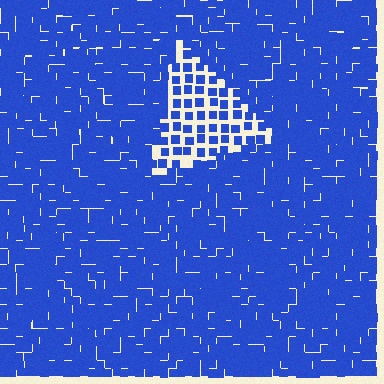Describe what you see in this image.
The image contains small blue elements arranged at two different densities. A triangle-shaped region is visible where the elements are less densely packed than the surrounding area.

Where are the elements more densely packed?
The elements are more densely packed outside the triangle boundary.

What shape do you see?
I see a triangle.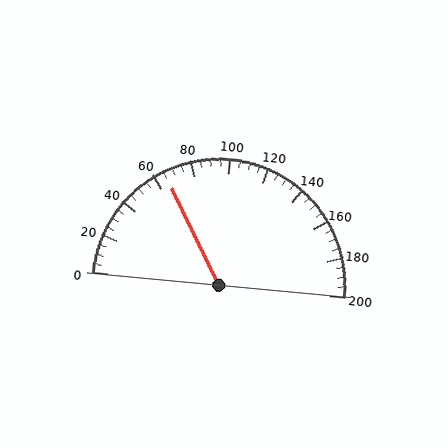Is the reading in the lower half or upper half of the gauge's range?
The reading is in the lower half of the range (0 to 200).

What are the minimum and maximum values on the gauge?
The gauge ranges from 0 to 200.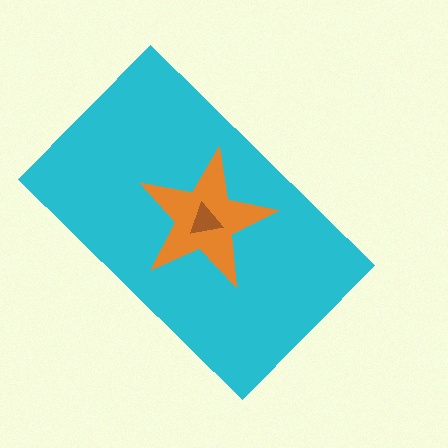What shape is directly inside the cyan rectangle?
The orange star.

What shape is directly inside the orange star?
The brown triangle.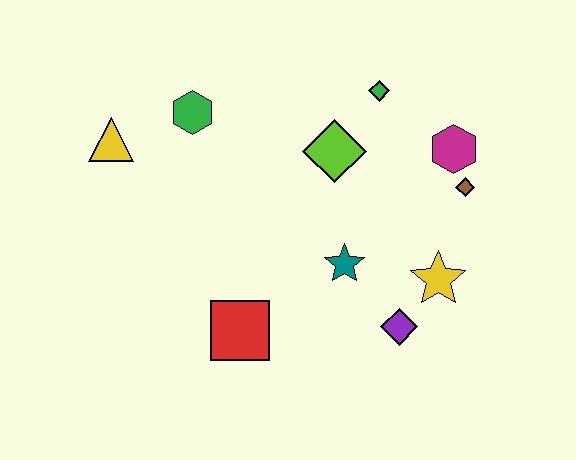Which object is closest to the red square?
The teal star is closest to the red square.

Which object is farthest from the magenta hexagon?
The yellow triangle is farthest from the magenta hexagon.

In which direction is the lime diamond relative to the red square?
The lime diamond is above the red square.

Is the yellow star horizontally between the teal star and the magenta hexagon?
Yes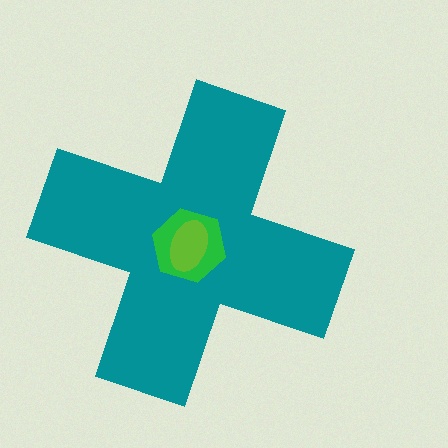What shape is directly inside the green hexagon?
The lime ellipse.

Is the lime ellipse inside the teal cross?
Yes.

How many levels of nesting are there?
3.